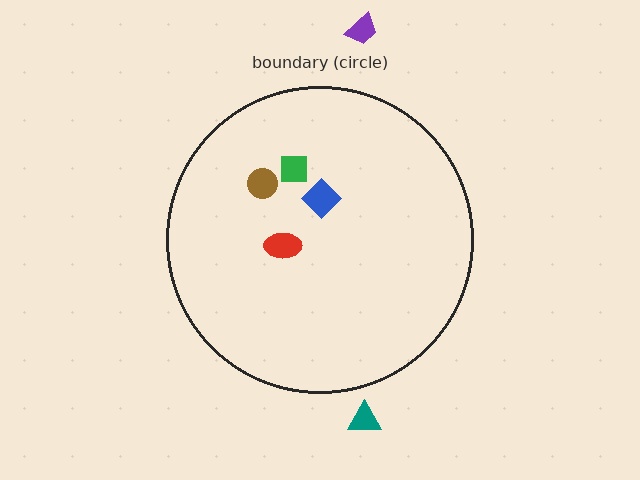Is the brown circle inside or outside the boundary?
Inside.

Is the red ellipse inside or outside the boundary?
Inside.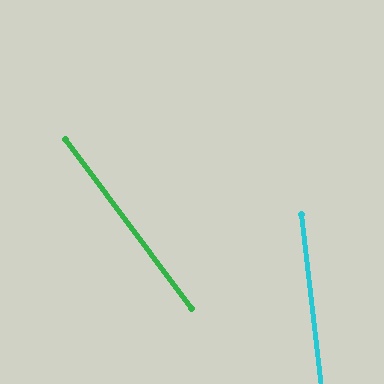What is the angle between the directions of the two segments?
Approximately 30 degrees.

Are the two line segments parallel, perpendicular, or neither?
Neither parallel nor perpendicular — they differ by about 30°.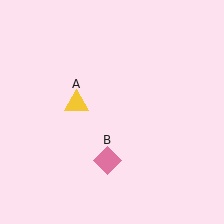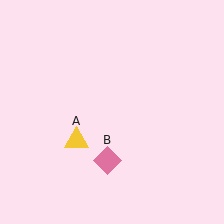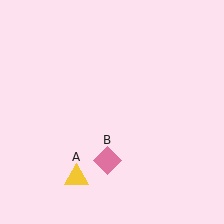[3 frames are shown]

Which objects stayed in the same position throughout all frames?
Pink diamond (object B) remained stationary.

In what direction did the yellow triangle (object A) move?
The yellow triangle (object A) moved down.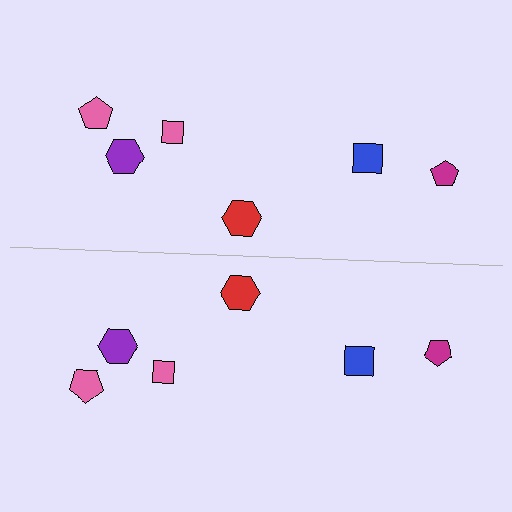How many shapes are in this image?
There are 12 shapes in this image.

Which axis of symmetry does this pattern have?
The pattern has a horizontal axis of symmetry running through the center of the image.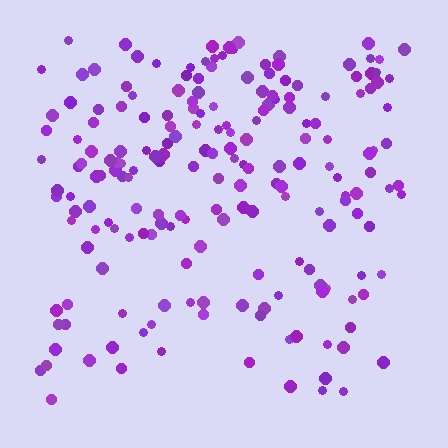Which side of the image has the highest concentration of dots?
The top.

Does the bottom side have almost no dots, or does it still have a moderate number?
Still a moderate number, just noticeably fewer than the top.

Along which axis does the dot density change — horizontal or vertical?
Vertical.